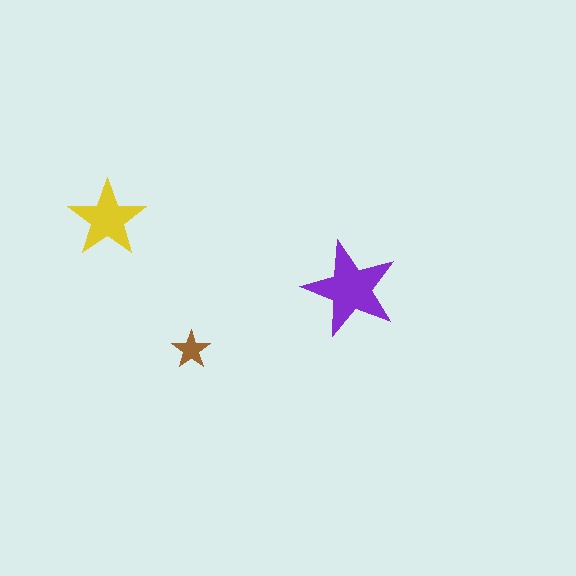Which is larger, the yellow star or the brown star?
The yellow one.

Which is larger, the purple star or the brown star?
The purple one.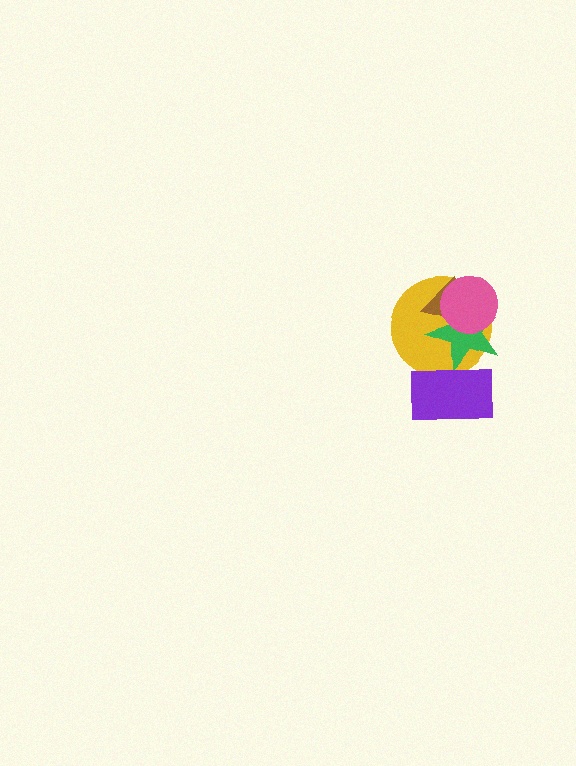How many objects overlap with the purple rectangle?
2 objects overlap with the purple rectangle.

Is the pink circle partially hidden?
No, no other shape covers it.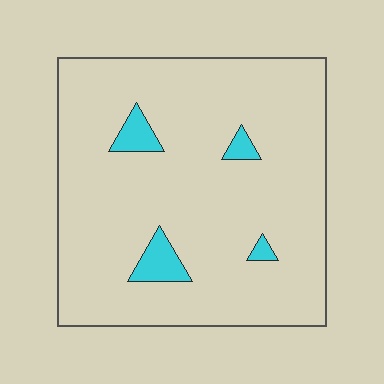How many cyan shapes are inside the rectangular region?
4.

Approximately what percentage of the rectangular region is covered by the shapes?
Approximately 5%.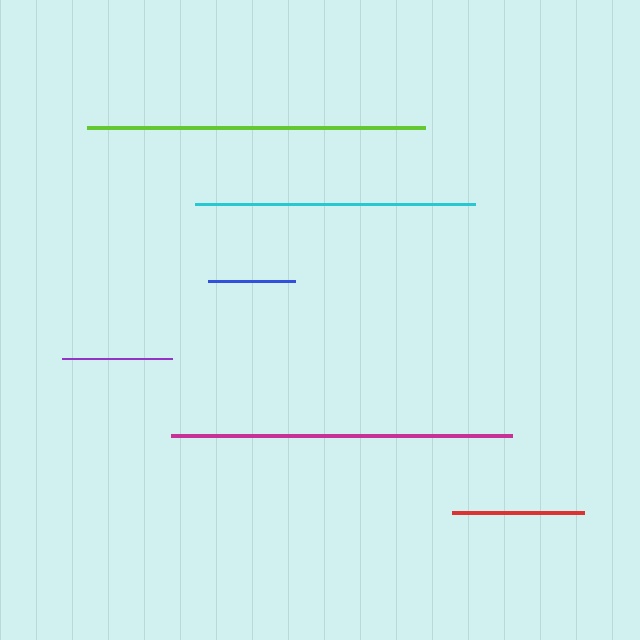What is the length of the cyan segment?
The cyan segment is approximately 280 pixels long.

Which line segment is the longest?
The magenta line is the longest at approximately 341 pixels.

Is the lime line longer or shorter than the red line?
The lime line is longer than the red line.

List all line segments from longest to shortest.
From longest to shortest: magenta, lime, cyan, red, purple, blue.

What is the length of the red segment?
The red segment is approximately 132 pixels long.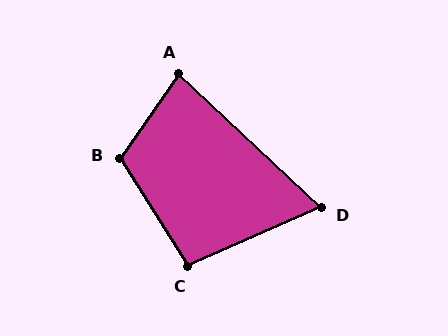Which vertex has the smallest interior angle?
D, at approximately 67 degrees.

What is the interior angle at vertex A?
Approximately 82 degrees (acute).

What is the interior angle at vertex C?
Approximately 98 degrees (obtuse).